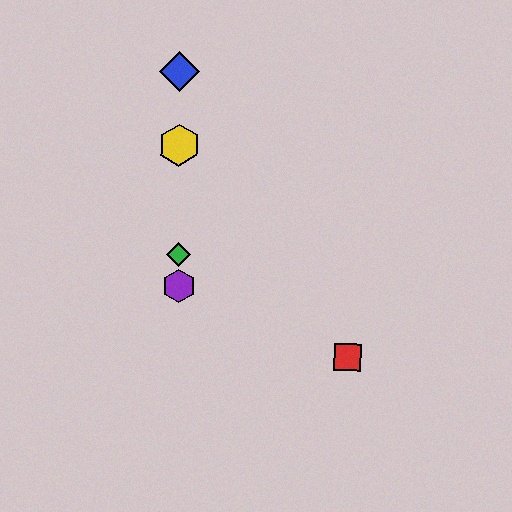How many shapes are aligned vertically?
4 shapes (the blue diamond, the green diamond, the yellow hexagon, the purple hexagon) are aligned vertically.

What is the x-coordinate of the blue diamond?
The blue diamond is at x≈180.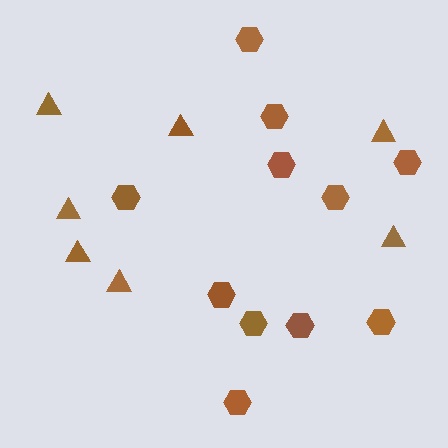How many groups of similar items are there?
There are 2 groups: one group of hexagons (11) and one group of triangles (7).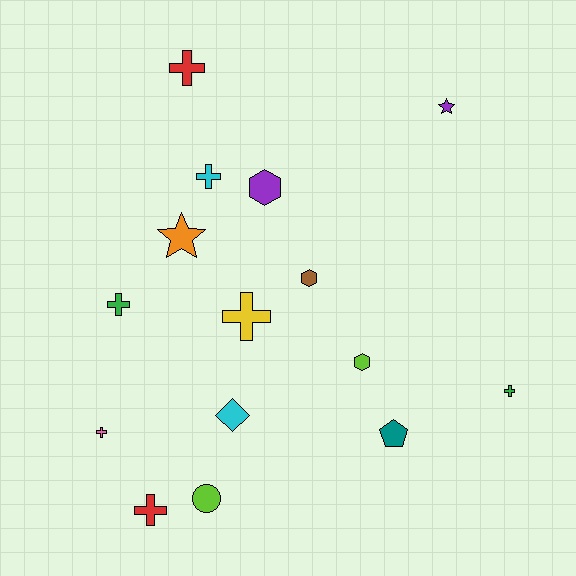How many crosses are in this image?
There are 7 crosses.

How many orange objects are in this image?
There is 1 orange object.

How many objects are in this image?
There are 15 objects.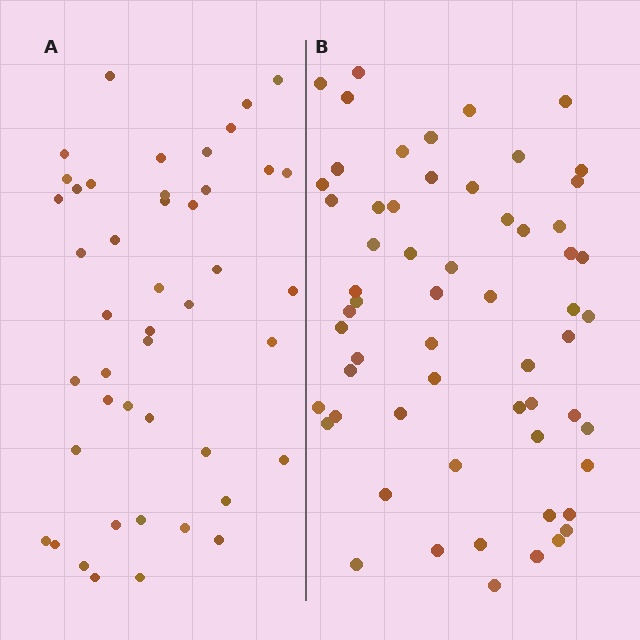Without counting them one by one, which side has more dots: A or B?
Region B (the right region) has more dots.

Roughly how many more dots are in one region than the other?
Region B has approximately 15 more dots than region A.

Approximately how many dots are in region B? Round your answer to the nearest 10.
About 60 dots.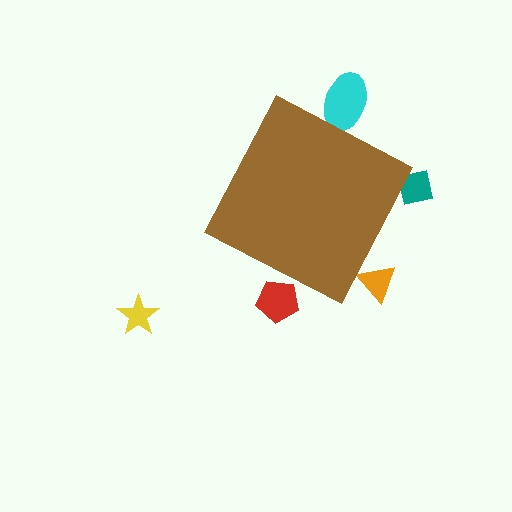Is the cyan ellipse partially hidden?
Yes, the cyan ellipse is partially hidden behind the brown diamond.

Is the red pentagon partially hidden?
Yes, the red pentagon is partially hidden behind the brown diamond.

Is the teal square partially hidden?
Yes, the teal square is partially hidden behind the brown diamond.